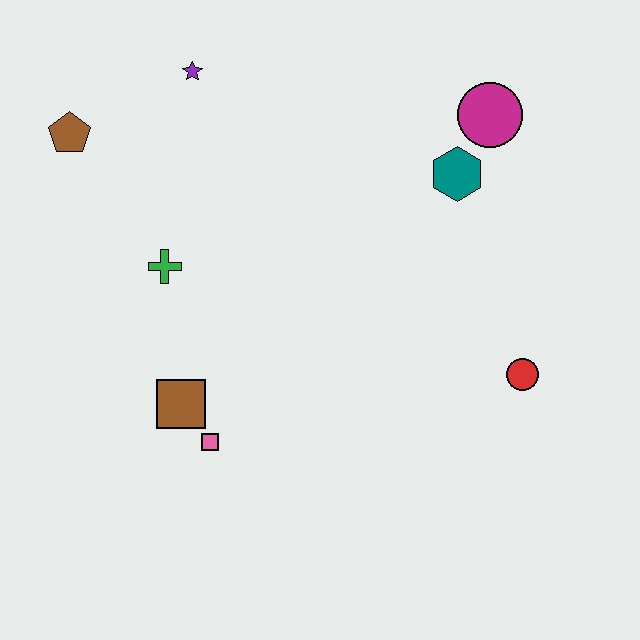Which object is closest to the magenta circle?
The teal hexagon is closest to the magenta circle.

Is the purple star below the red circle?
No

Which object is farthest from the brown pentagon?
The red circle is farthest from the brown pentagon.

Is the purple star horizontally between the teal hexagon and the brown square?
Yes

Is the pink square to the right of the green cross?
Yes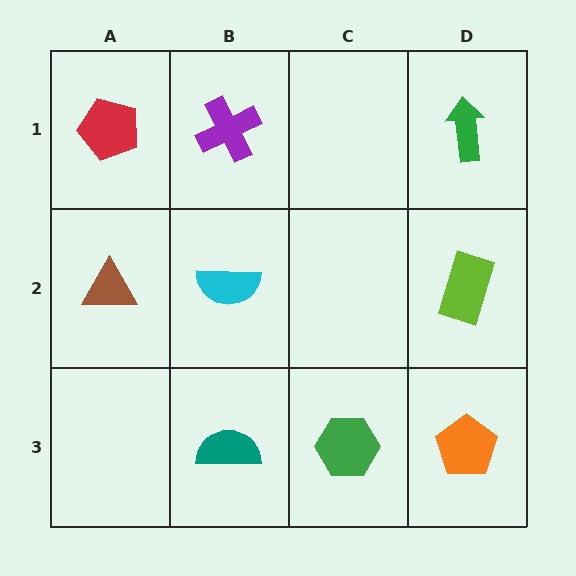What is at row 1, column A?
A red pentagon.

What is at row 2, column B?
A cyan semicircle.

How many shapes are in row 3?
3 shapes.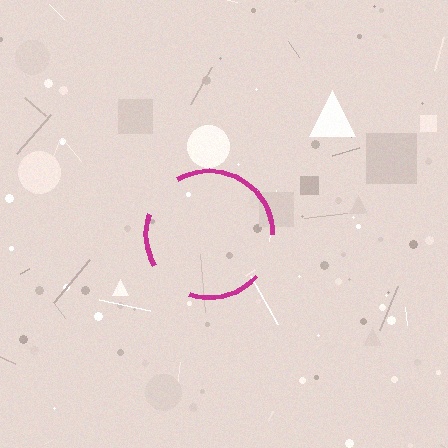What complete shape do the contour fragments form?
The contour fragments form a circle.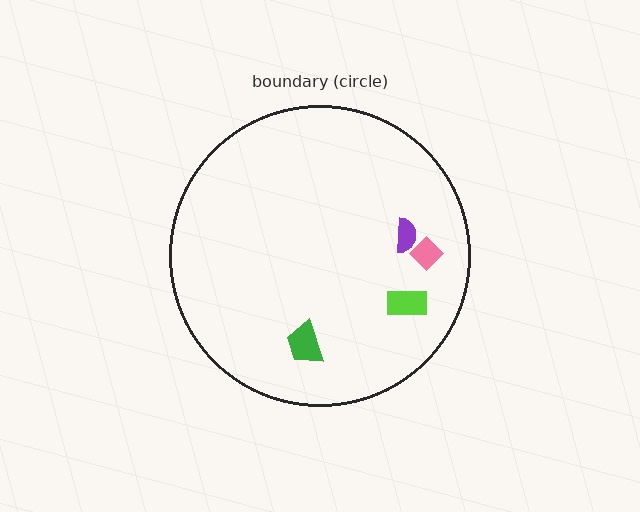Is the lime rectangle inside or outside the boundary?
Inside.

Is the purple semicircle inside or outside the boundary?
Inside.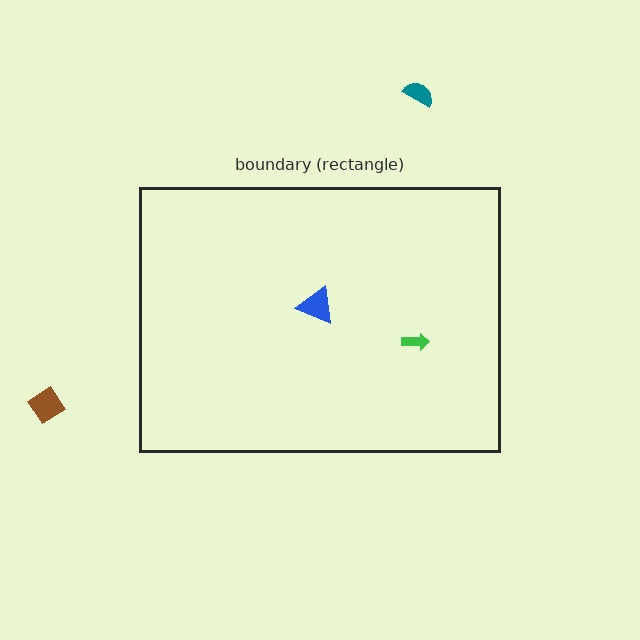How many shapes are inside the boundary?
2 inside, 2 outside.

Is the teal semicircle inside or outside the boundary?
Outside.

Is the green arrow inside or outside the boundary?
Inside.